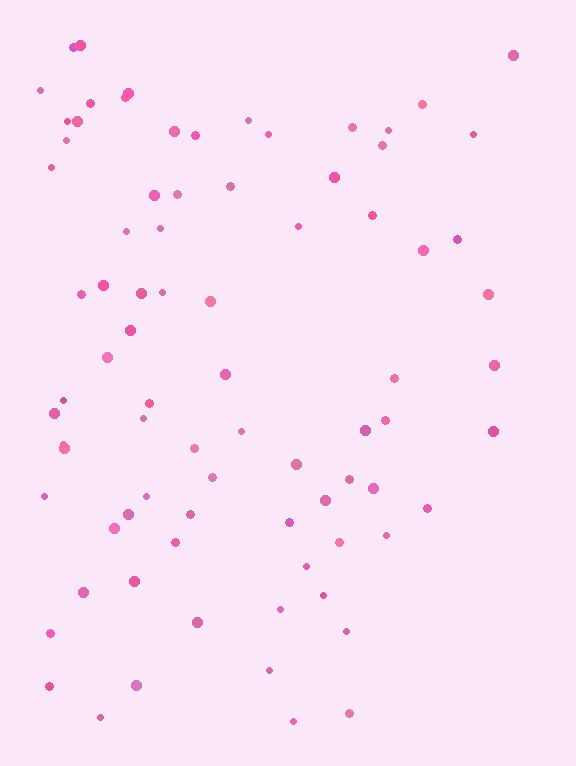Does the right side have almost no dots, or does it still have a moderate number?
Still a moderate number, just noticeably fewer than the left.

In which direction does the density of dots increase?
From right to left, with the left side densest.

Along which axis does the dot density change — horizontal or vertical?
Horizontal.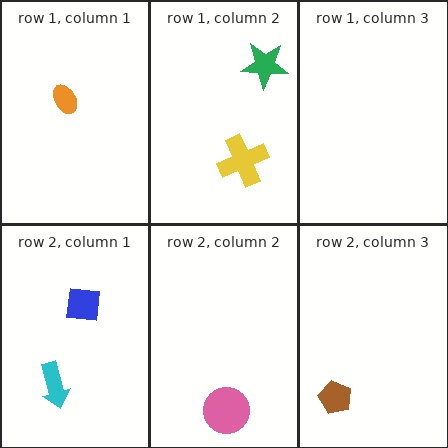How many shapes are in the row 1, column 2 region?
2.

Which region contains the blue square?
The row 2, column 1 region.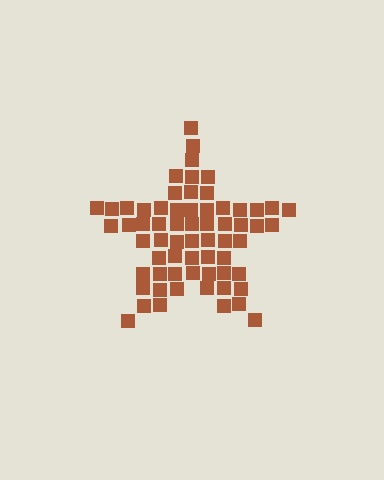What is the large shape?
The large shape is a star.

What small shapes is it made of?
It is made of small squares.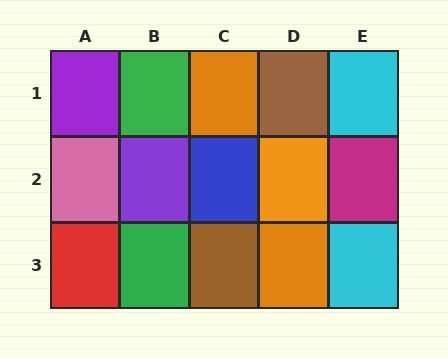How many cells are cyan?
2 cells are cyan.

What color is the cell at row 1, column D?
Brown.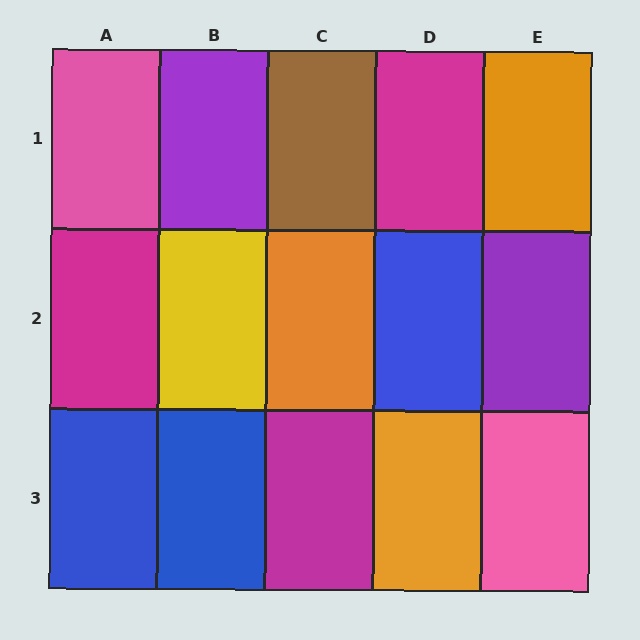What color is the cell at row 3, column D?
Orange.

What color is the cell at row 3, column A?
Blue.